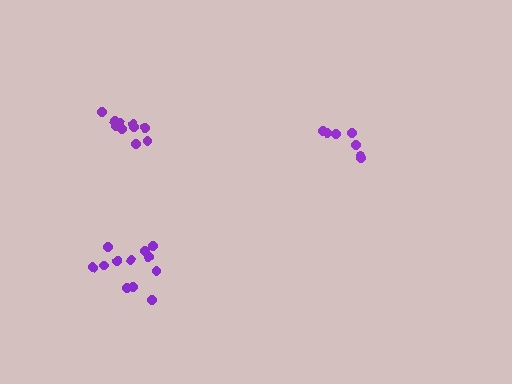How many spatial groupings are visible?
There are 3 spatial groupings.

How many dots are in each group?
Group 1: 12 dots, Group 2: 7 dots, Group 3: 10 dots (29 total).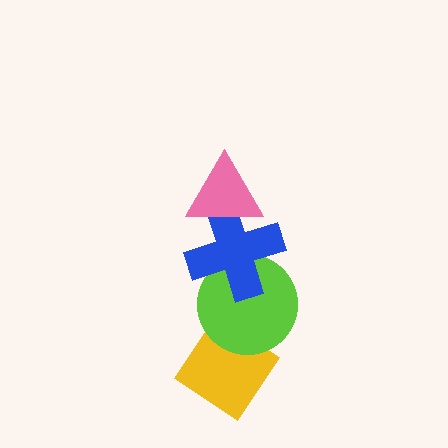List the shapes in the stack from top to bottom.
From top to bottom: the pink triangle, the blue cross, the lime circle, the yellow diamond.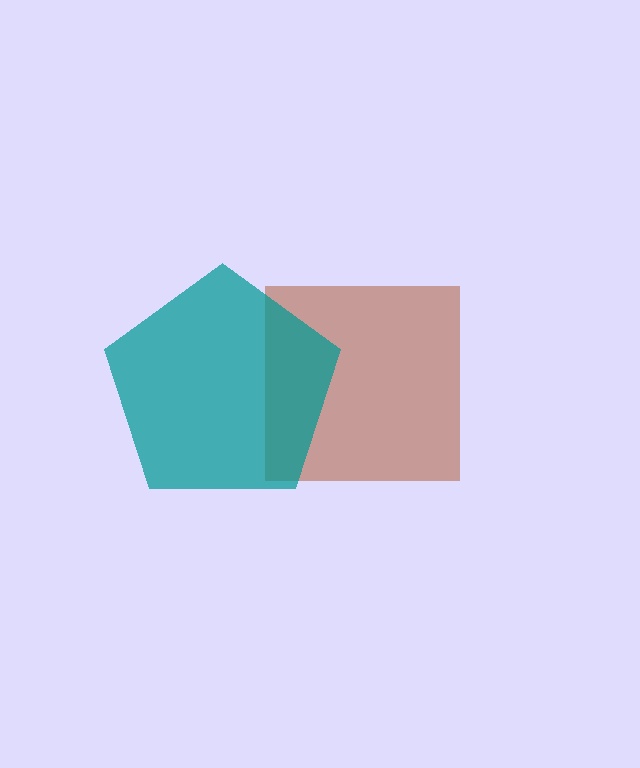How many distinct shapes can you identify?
There are 2 distinct shapes: a brown square, a teal pentagon.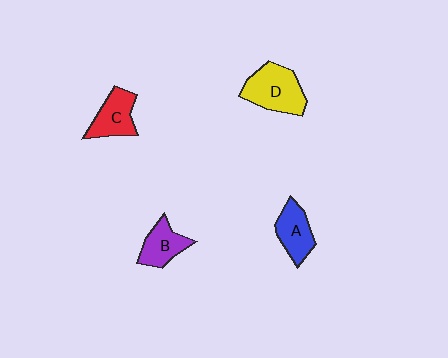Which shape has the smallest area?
Shape B (purple).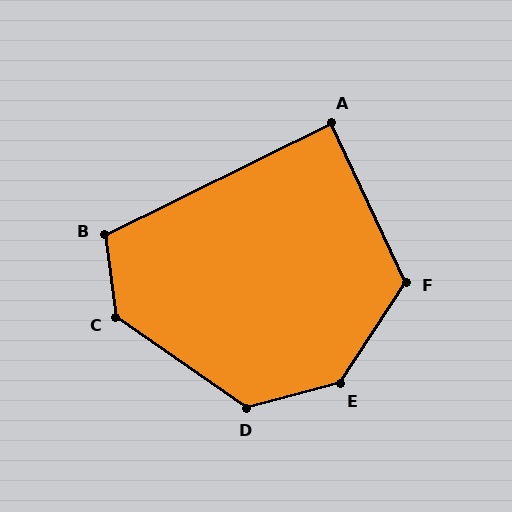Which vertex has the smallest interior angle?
A, at approximately 89 degrees.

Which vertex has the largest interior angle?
E, at approximately 138 degrees.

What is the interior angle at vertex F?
Approximately 122 degrees (obtuse).